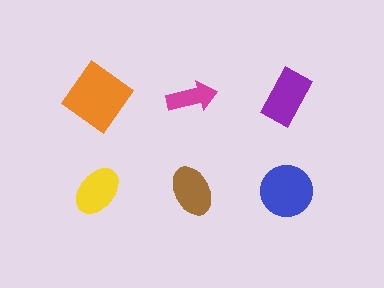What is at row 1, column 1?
An orange diamond.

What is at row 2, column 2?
A brown ellipse.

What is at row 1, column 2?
A magenta arrow.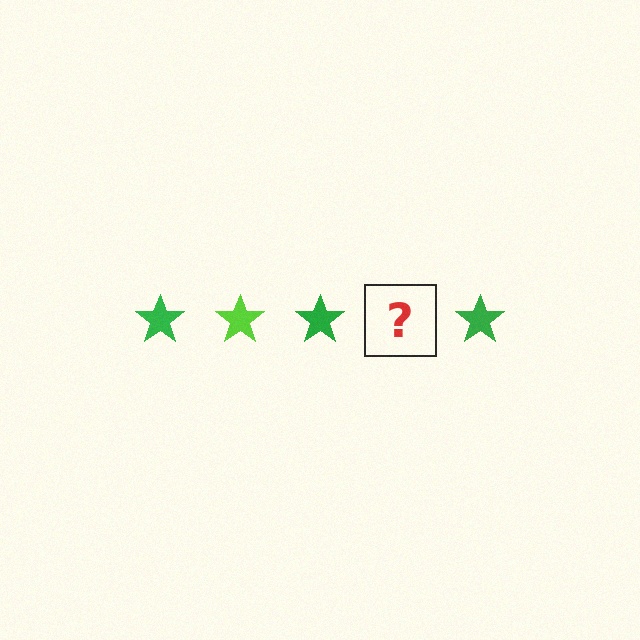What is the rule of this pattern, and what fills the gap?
The rule is that the pattern cycles through green, lime stars. The gap should be filled with a lime star.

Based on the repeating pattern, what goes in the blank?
The blank should be a lime star.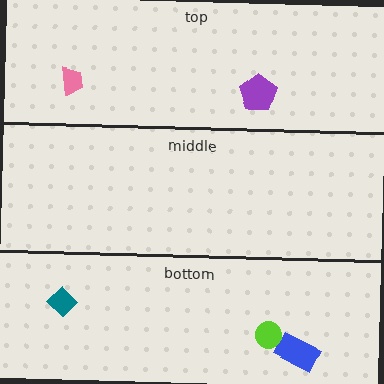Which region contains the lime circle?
The bottom region.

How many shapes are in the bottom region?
3.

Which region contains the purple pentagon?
The top region.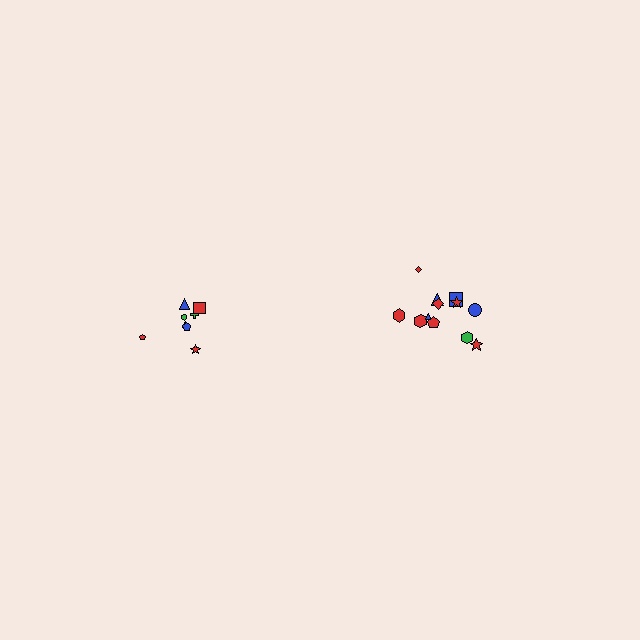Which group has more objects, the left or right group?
The right group.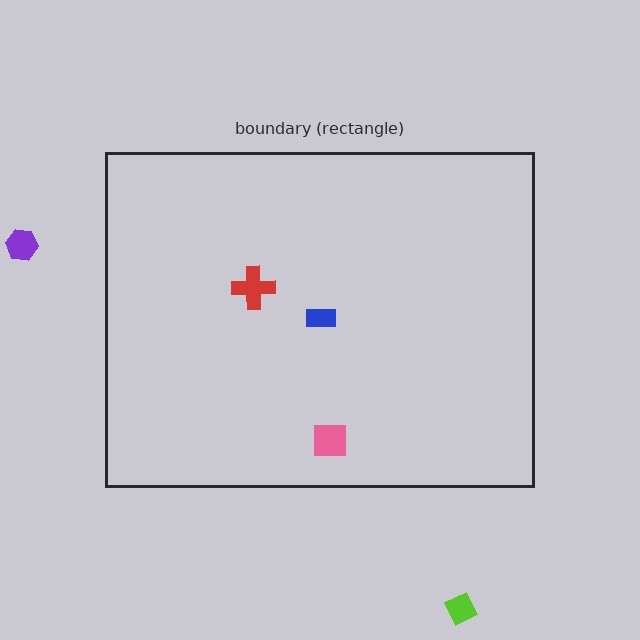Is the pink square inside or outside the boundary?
Inside.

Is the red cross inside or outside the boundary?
Inside.